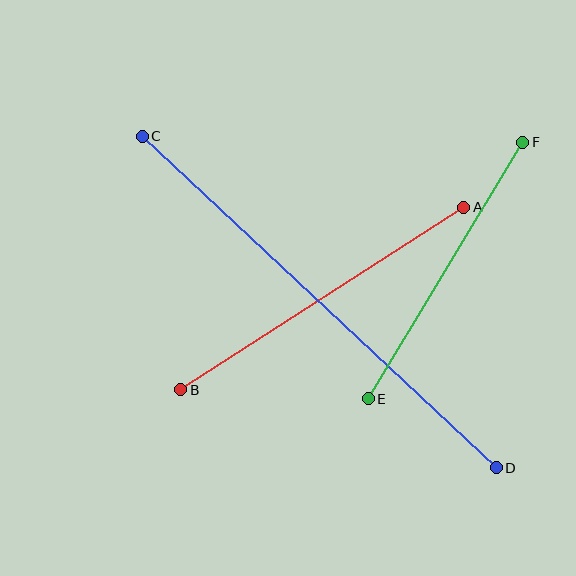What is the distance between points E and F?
The distance is approximately 299 pixels.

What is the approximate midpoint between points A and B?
The midpoint is at approximately (322, 298) pixels.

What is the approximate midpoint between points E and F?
The midpoint is at approximately (446, 271) pixels.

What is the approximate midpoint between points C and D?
The midpoint is at approximately (319, 302) pixels.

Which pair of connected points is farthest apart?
Points C and D are farthest apart.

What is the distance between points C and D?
The distance is approximately 485 pixels.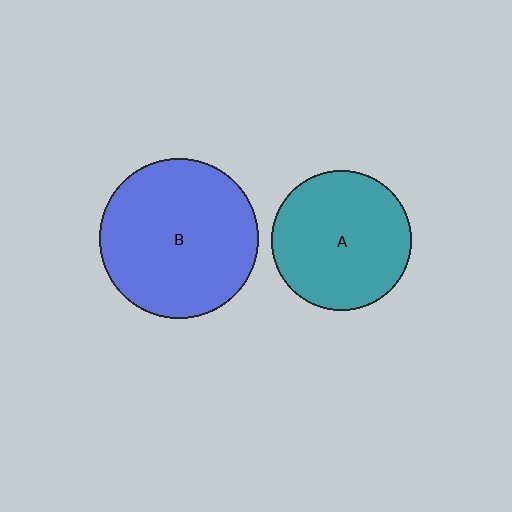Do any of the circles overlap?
No, none of the circles overlap.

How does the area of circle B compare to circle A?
Approximately 1.3 times.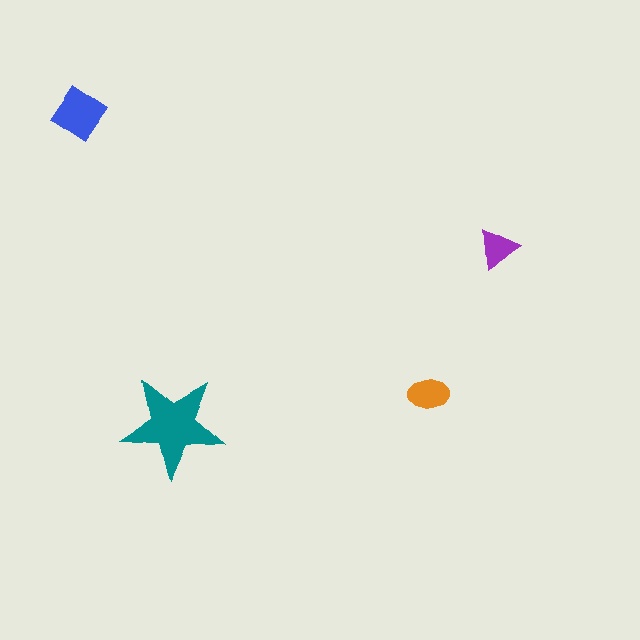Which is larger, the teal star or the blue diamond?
The teal star.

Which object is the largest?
The teal star.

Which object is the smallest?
The purple triangle.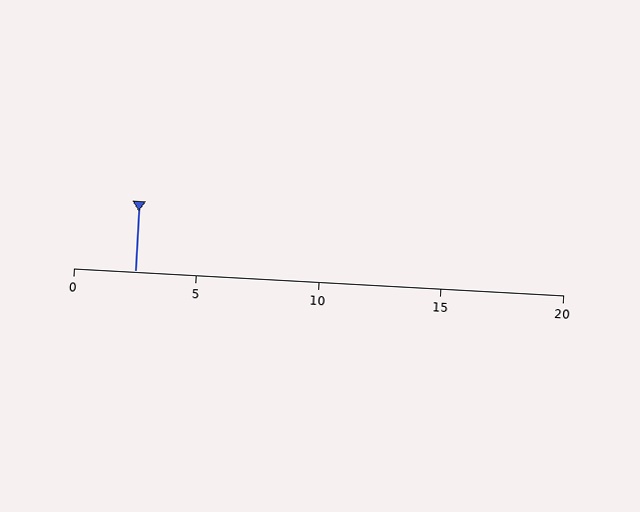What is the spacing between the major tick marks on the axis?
The major ticks are spaced 5 apart.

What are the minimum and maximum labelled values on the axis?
The axis runs from 0 to 20.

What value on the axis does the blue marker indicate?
The marker indicates approximately 2.5.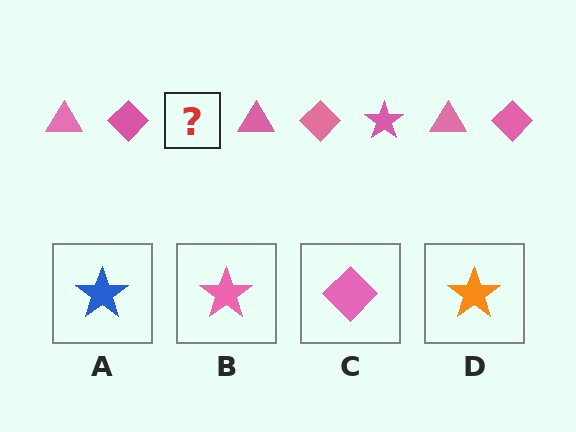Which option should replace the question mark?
Option B.